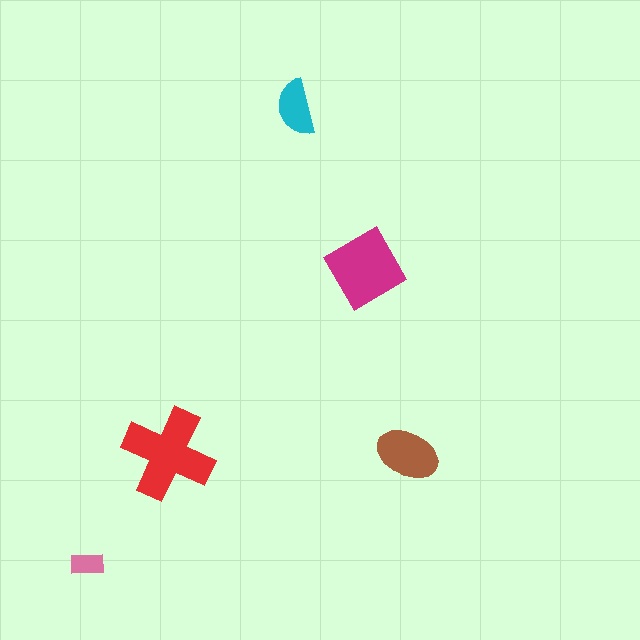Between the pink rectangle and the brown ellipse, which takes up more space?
The brown ellipse.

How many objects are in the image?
There are 5 objects in the image.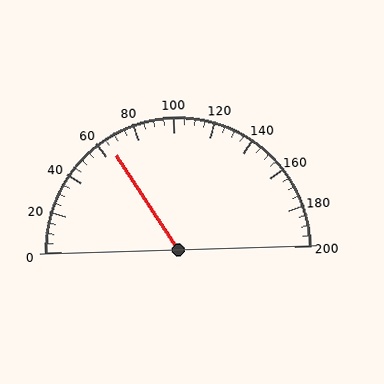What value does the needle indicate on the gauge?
The needle indicates approximately 65.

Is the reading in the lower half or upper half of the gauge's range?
The reading is in the lower half of the range (0 to 200).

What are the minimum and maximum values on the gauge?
The gauge ranges from 0 to 200.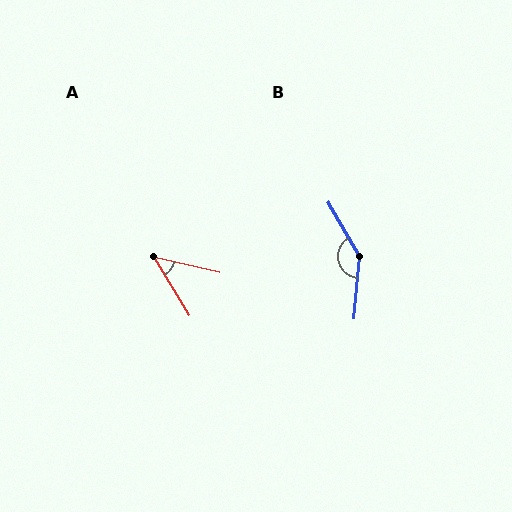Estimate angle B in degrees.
Approximately 145 degrees.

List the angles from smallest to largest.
A (46°), B (145°).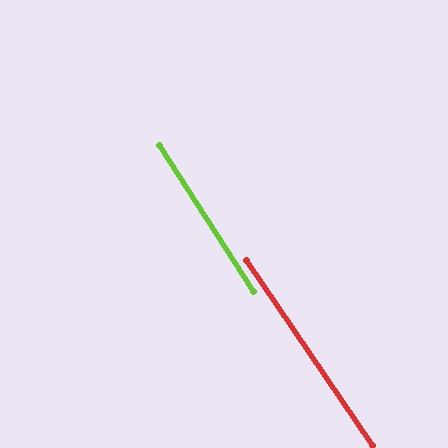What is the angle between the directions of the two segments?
Approximately 1 degree.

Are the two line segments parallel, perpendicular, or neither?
Parallel — their directions differ by only 1.3°.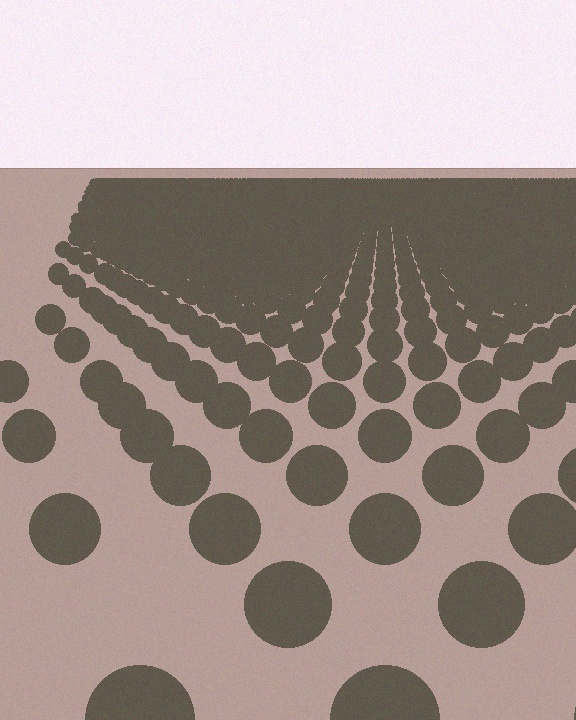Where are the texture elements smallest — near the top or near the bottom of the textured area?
Near the top.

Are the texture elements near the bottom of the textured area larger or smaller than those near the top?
Larger. Near the bottom, elements are closer to the viewer and appear at a bigger on-screen size.